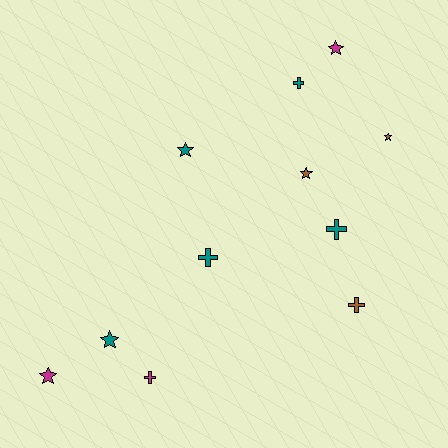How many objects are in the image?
There are 11 objects.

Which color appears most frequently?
Teal, with 5 objects.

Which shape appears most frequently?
Star, with 6 objects.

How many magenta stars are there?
There are 2 magenta stars.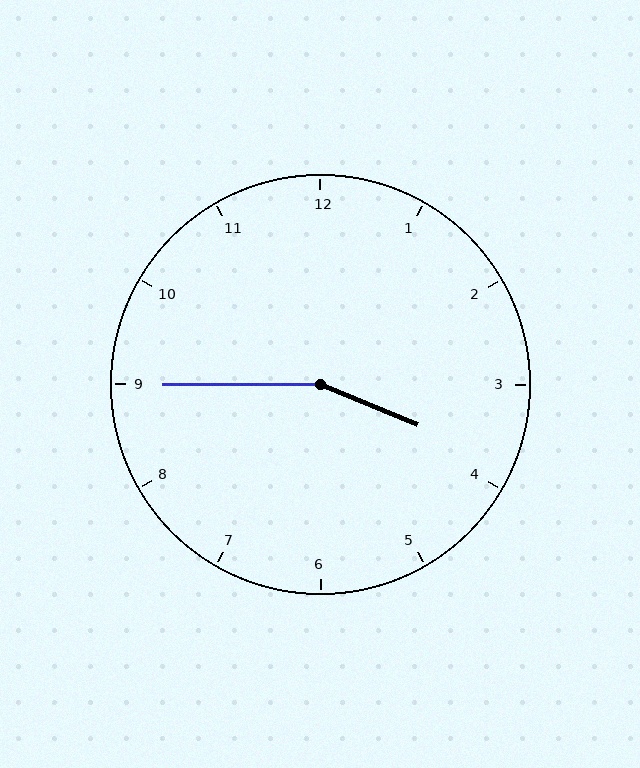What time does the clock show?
3:45.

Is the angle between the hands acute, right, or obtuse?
It is obtuse.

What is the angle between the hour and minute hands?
Approximately 158 degrees.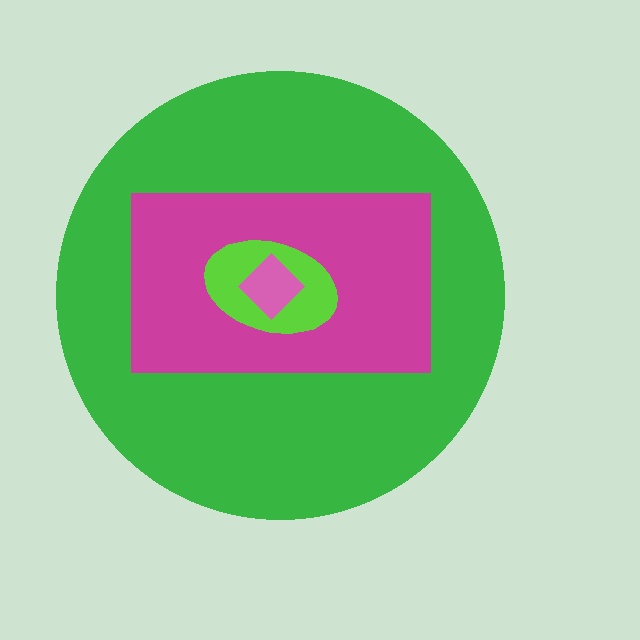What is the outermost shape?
The green circle.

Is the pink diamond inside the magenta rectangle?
Yes.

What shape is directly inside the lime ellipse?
The pink diamond.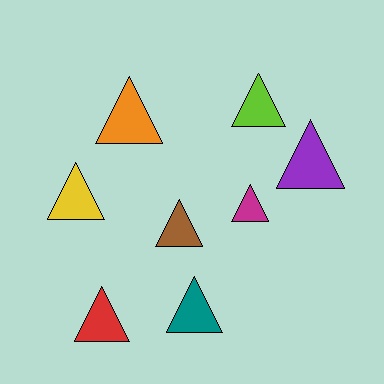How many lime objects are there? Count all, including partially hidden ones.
There is 1 lime object.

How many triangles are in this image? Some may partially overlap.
There are 8 triangles.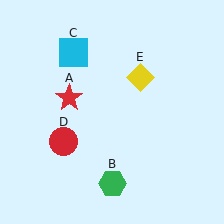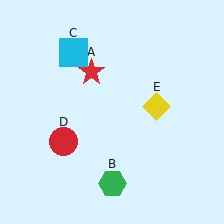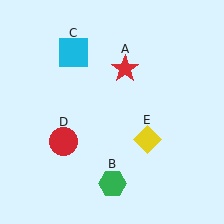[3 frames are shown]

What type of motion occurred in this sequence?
The red star (object A), yellow diamond (object E) rotated clockwise around the center of the scene.